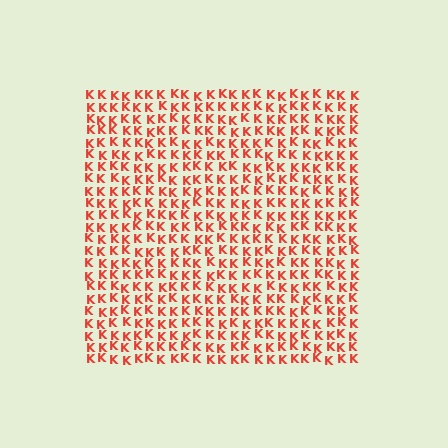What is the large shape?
The large shape is a square.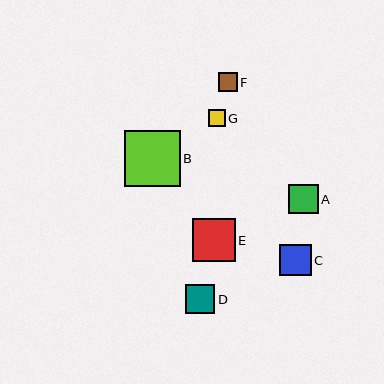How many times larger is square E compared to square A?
Square E is approximately 1.4 times the size of square A.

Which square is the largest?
Square B is the largest with a size of approximately 56 pixels.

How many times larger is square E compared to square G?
Square E is approximately 2.6 times the size of square G.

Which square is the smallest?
Square G is the smallest with a size of approximately 17 pixels.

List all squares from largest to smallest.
From largest to smallest: B, E, C, A, D, F, G.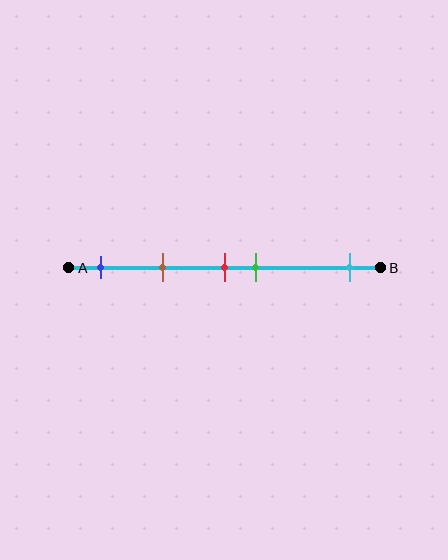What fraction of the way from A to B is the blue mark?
The blue mark is approximately 10% (0.1) of the way from A to B.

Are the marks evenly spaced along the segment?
No, the marks are not evenly spaced.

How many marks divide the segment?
There are 5 marks dividing the segment.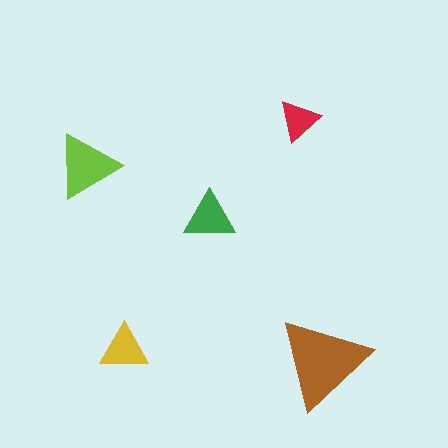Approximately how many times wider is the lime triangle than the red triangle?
About 1.5 times wider.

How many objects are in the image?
There are 5 objects in the image.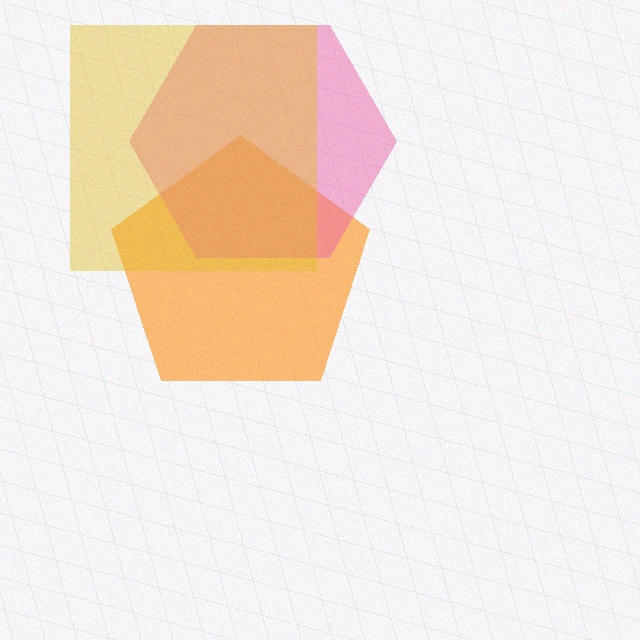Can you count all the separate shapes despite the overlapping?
Yes, there are 3 separate shapes.